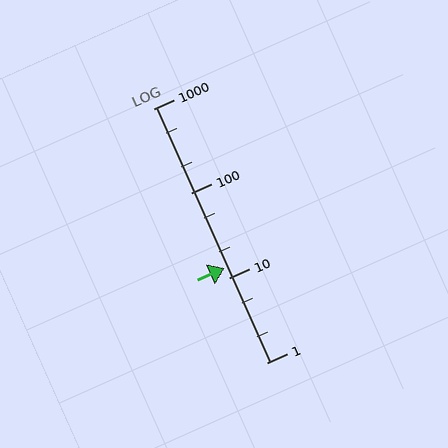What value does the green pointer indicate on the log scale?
The pointer indicates approximately 13.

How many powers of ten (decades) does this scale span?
The scale spans 3 decades, from 1 to 1000.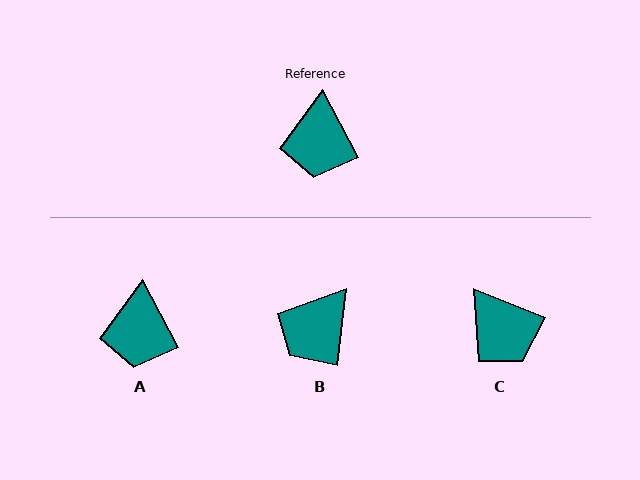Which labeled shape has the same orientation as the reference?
A.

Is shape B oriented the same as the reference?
No, it is off by about 34 degrees.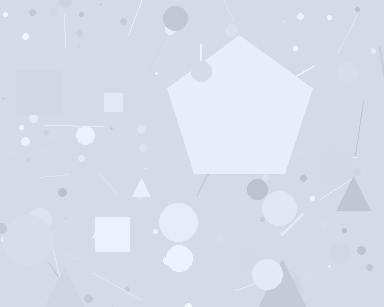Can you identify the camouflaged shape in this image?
The camouflaged shape is a pentagon.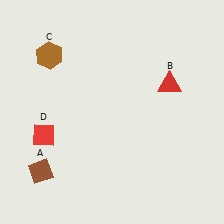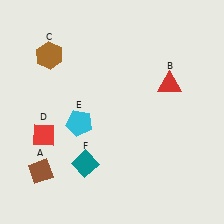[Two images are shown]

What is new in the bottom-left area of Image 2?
A teal diamond (F) was added in the bottom-left area of Image 2.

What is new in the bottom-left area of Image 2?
A cyan pentagon (E) was added in the bottom-left area of Image 2.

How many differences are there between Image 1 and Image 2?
There are 2 differences between the two images.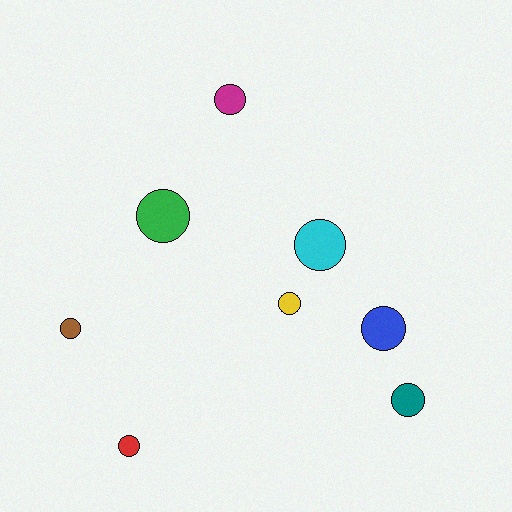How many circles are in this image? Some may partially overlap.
There are 8 circles.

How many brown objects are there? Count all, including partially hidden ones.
There is 1 brown object.